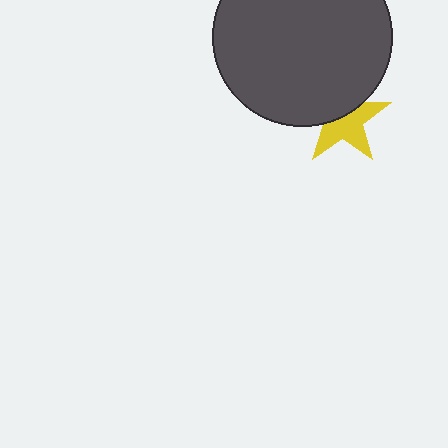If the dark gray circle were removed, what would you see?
You would see the complete yellow star.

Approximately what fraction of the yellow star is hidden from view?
Roughly 43% of the yellow star is hidden behind the dark gray circle.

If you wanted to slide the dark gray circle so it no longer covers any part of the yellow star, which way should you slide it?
Slide it up — that is the most direct way to separate the two shapes.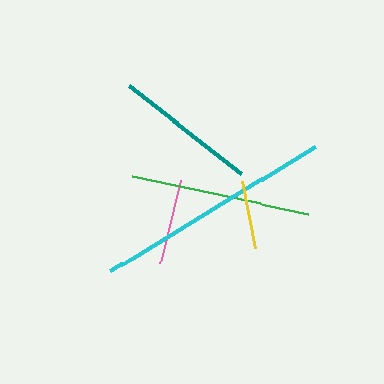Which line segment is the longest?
The cyan line is the longest at approximately 240 pixels.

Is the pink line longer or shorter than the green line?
The green line is longer than the pink line.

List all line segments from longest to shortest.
From longest to shortest: cyan, green, teal, pink, yellow.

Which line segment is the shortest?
The yellow line is the shortest at approximately 68 pixels.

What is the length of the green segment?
The green segment is approximately 180 pixels long.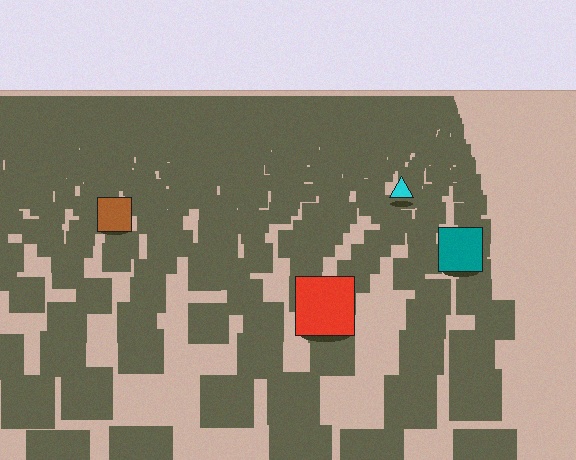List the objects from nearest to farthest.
From nearest to farthest: the red square, the teal square, the brown square, the cyan triangle.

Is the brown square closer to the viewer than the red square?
No. The red square is closer — you can tell from the texture gradient: the ground texture is coarser near it.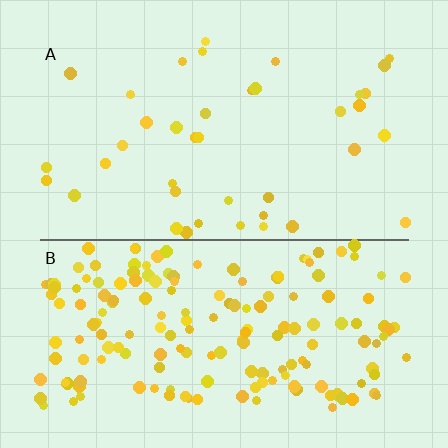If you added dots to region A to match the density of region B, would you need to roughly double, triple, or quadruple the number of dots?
Approximately quadruple.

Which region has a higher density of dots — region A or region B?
B (the bottom).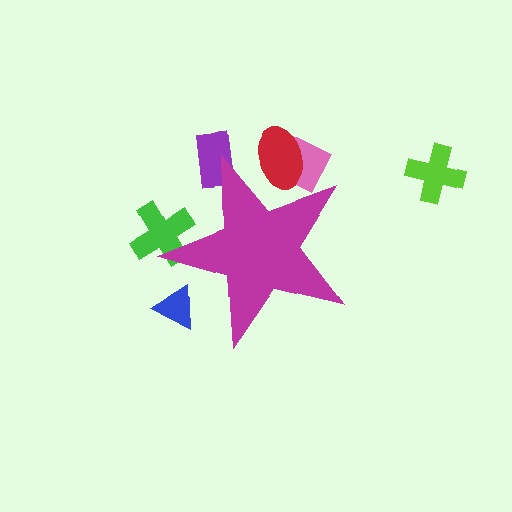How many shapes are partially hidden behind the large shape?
5 shapes are partially hidden.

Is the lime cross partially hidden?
No, the lime cross is fully visible.